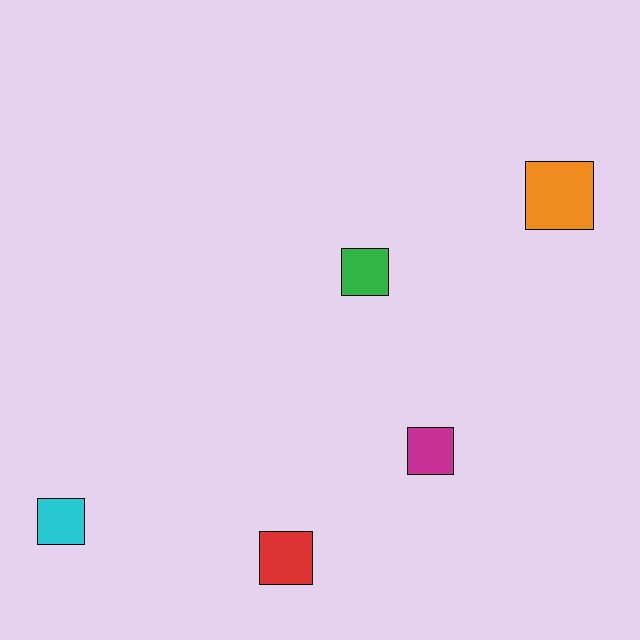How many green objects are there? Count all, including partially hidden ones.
There is 1 green object.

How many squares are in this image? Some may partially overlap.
There are 5 squares.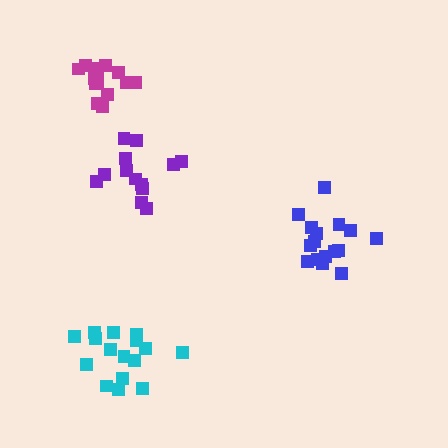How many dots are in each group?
Group 1: 16 dots, Group 2: 13 dots, Group 3: 16 dots, Group 4: 13 dots (58 total).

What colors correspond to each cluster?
The clusters are colored: blue, purple, cyan, magenta.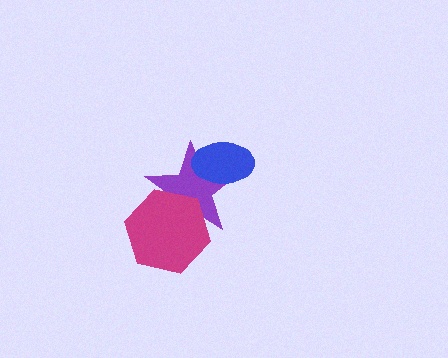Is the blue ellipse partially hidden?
No, no other shape covers it.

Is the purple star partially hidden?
Yes, it is partially covered by another shape.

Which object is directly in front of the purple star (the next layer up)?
The blue ellipse is directly in front of the purple star.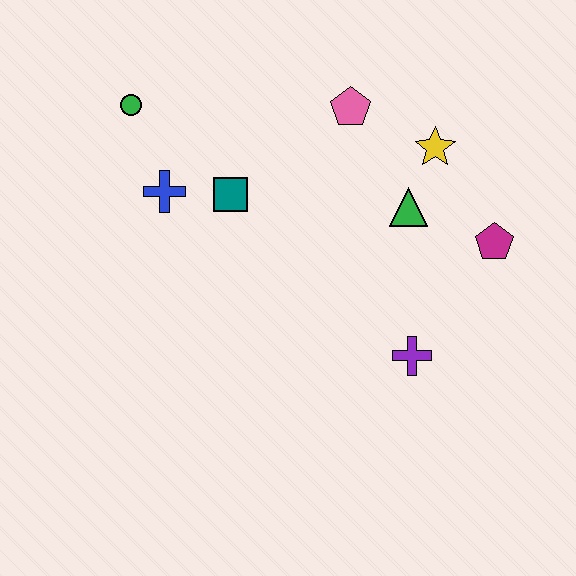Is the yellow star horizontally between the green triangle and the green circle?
No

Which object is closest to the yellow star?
The green triangle is closest to the yellow star.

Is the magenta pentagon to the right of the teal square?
Yes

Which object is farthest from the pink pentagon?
The purple cross is farthest from the pink pentagon.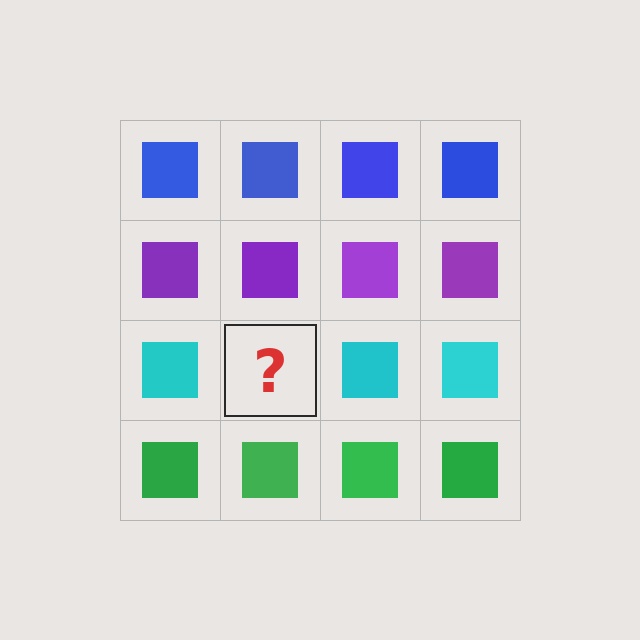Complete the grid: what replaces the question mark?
The question mark should be replaced with a cyan square.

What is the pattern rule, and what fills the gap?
The rule is that each row has a consistent color. The gap should be filled with a cyan square.